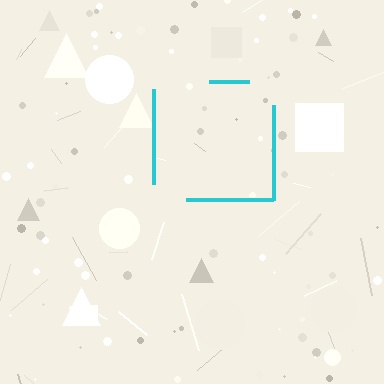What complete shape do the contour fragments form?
The contour fragments form a square.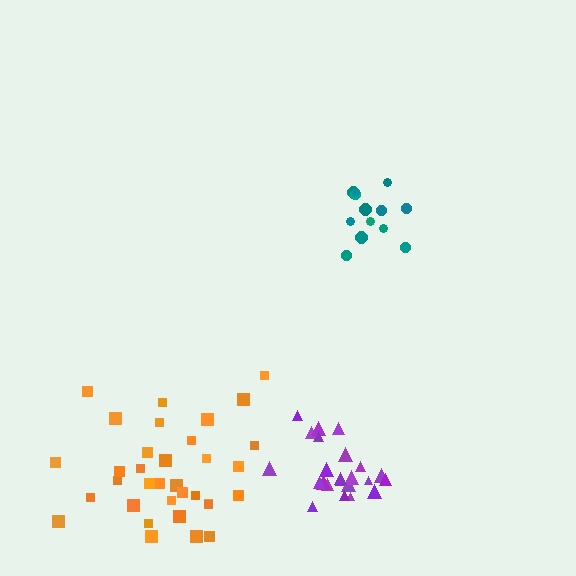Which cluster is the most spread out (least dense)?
Orange.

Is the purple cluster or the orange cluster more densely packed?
Purple.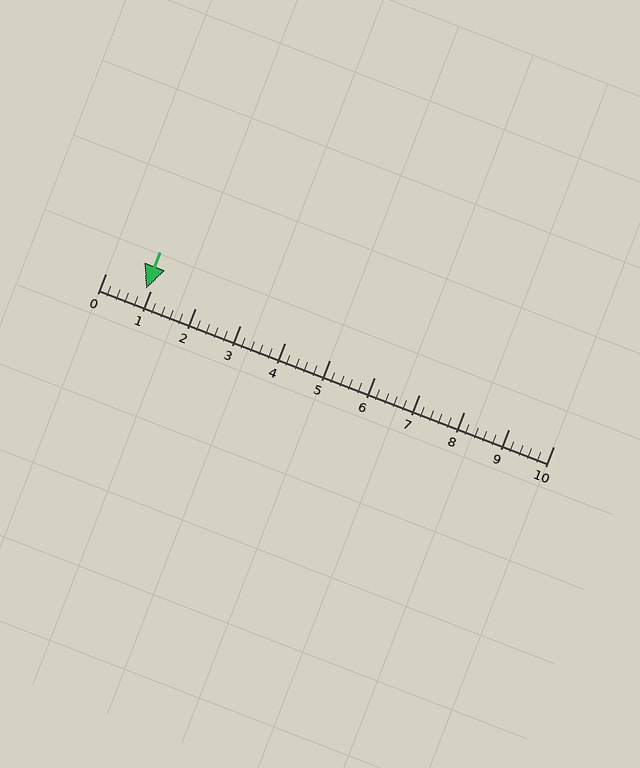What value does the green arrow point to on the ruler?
The green arrow points to approximately 0.9.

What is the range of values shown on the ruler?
The ruler shows values from 0 to 10.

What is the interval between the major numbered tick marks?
The major tick marks are spaced 1 units apart.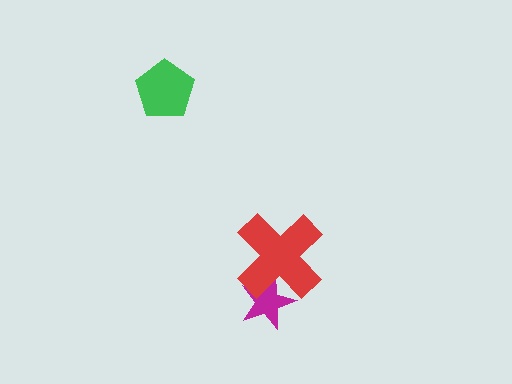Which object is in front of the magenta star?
The red cross is in front of the magenta star.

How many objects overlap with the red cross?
1 object overlaps with the red cross.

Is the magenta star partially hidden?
Yes, it is partially covered by another shape.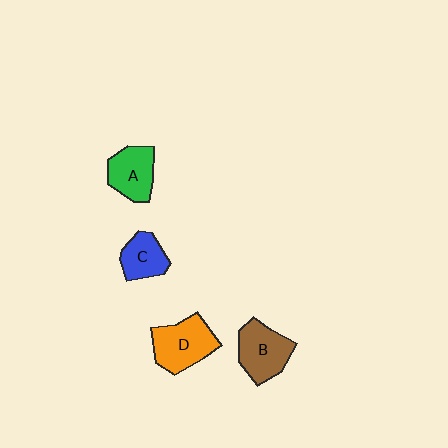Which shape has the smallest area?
Shape C (blue).